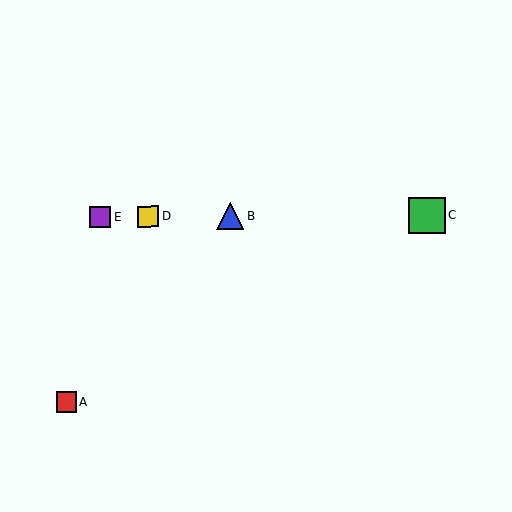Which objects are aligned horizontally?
Objects B, C, D, E are aligned horizontally.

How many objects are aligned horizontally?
4 objects (B, C, D, E) are aligned horizontally.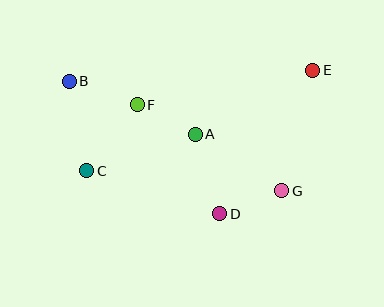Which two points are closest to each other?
Points A and F are closest to each other.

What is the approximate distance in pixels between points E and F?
The distance between E and F is approximately 179 pixels.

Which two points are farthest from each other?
Points C and E are farthest from each other.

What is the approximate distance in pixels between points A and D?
The distance between A and D is approximately 84 pixels.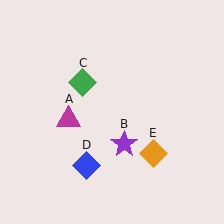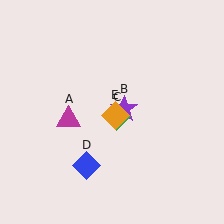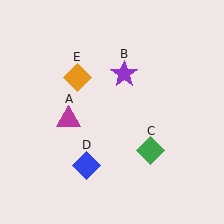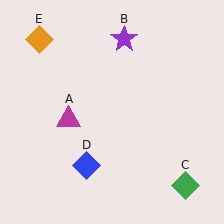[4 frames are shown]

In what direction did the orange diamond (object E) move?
The orange diamond (object E) moved up and to the left.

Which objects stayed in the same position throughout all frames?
Magenta triangle (object A) and blue diamond (object D) remained stationary.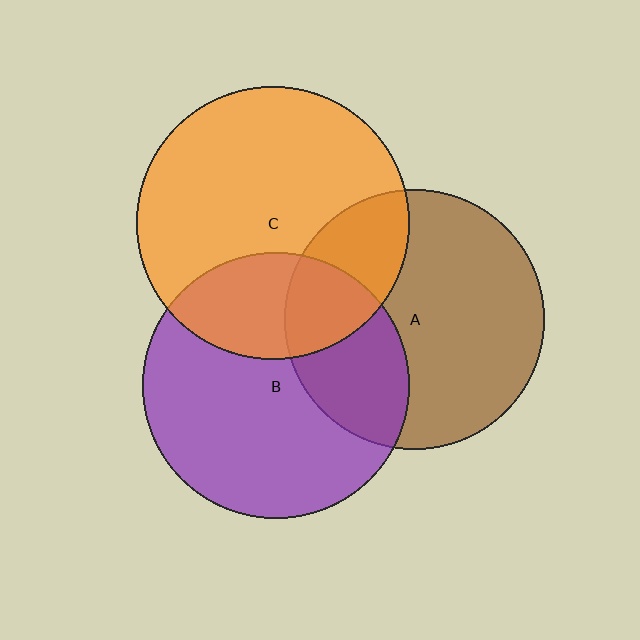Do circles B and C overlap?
Yes.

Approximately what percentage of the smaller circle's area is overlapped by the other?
Approximately 30%.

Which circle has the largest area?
Circle C (orange).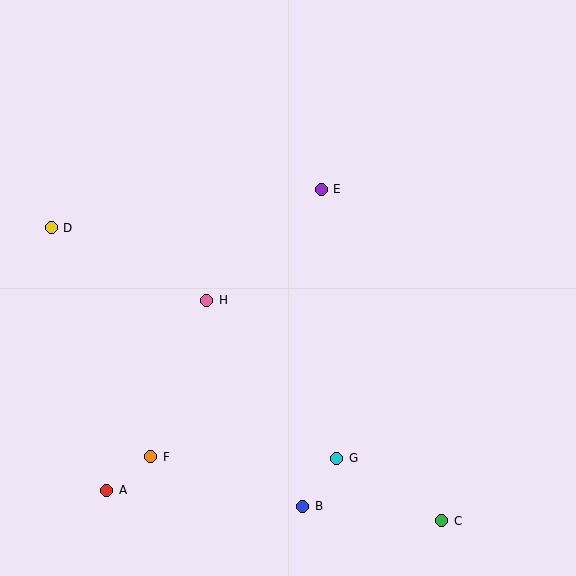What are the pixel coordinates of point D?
Point D is at (51, 228).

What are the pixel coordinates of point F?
Point F is at (151, 457).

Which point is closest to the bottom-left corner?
Point A is closest to the bottom-left corner.